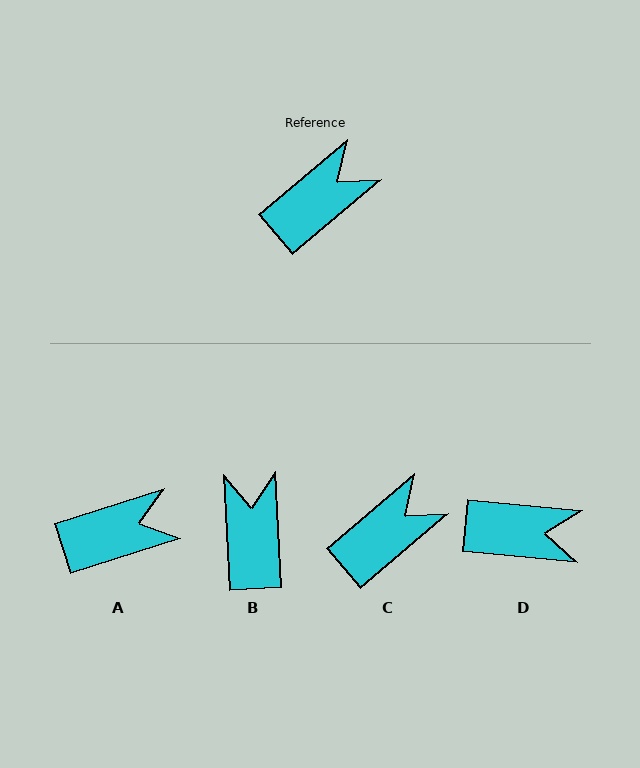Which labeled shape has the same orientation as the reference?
C.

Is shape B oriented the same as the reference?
No, it is off by about 52 degrees.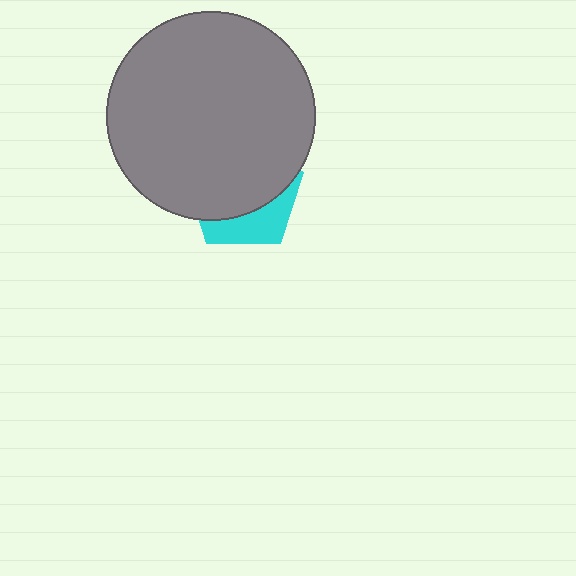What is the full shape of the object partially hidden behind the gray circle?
The partially hidden object is a cyan pentagon.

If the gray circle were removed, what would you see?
You would see the complete cyan pentagon.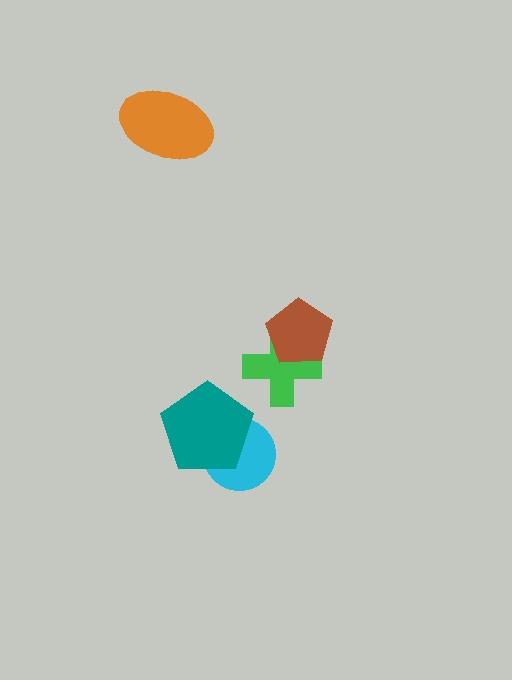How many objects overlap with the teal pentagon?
1 object overlaps with the teal pentagon.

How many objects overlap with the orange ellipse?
0 objects overlap with the orange ellipse.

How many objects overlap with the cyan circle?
1 object overlaps with the cyan circle.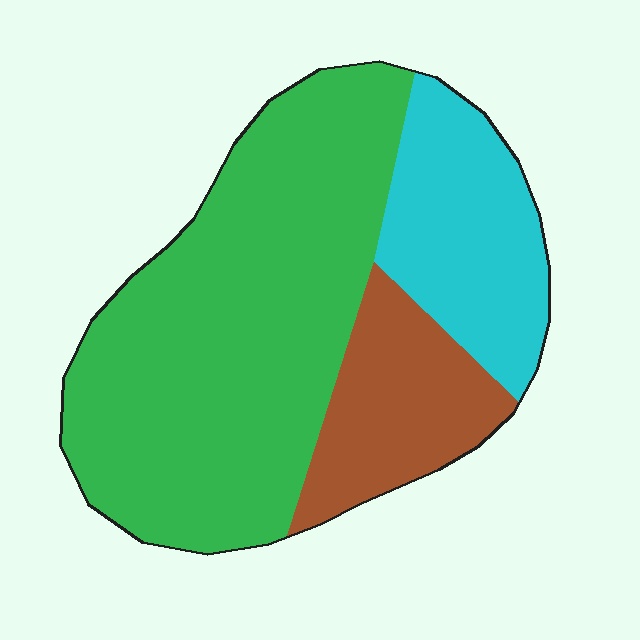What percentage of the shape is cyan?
Cyan takes up about one fifth (1/5) of the shape.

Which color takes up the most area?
Green, at roughly 60%.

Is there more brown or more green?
Green.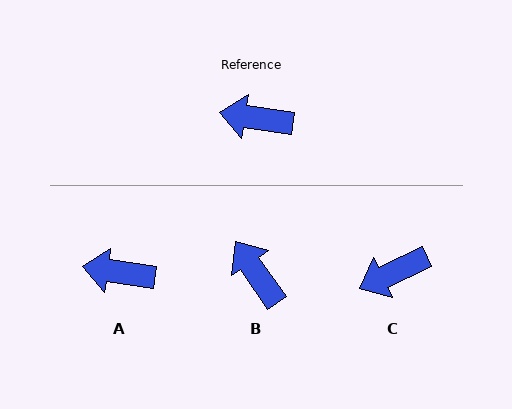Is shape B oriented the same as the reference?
No, it is off by about 47 degrees.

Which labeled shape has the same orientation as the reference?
A.